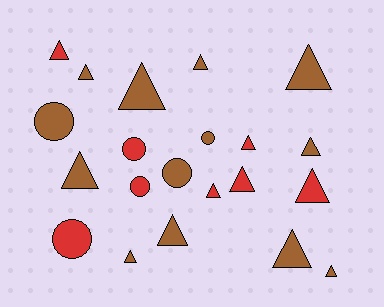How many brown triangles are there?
There are 10 brown triangles.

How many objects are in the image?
There are 21 objects.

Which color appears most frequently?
Brown, with 13 objects.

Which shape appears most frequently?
Triangle, with 15 objects.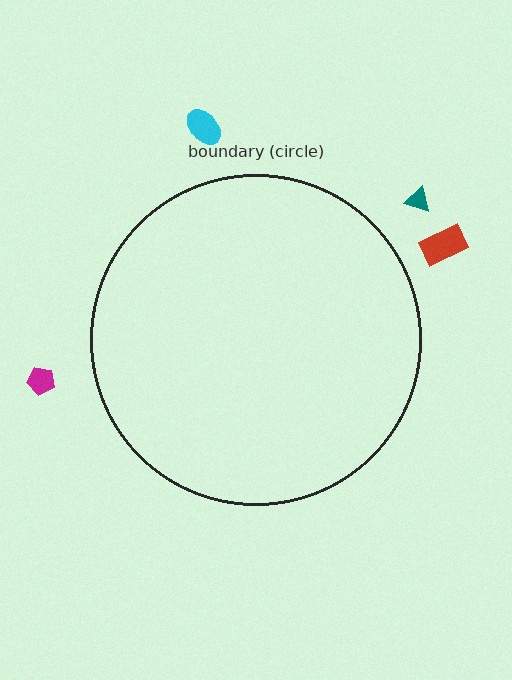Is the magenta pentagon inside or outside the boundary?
Outside.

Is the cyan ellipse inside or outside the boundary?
Outside.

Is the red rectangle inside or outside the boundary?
Outside.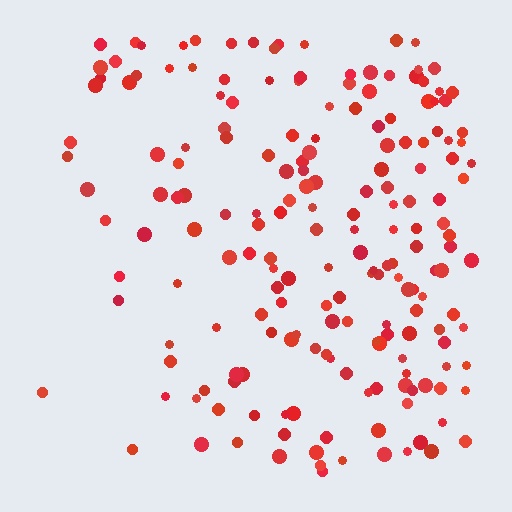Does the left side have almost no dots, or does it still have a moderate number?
Still a moderate number, just noticeably fewer than the right.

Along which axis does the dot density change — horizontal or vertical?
Horizontal.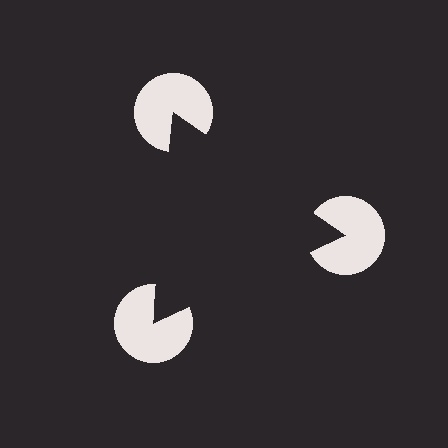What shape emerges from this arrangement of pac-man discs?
An illusory triangle — its edges are inferred from the aligned wedge cuts in the pac-man discs, not physically drawn.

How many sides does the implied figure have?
3 sides.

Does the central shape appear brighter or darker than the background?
It typically appears slightly darker than the background, even though no actual brightness change is drawn.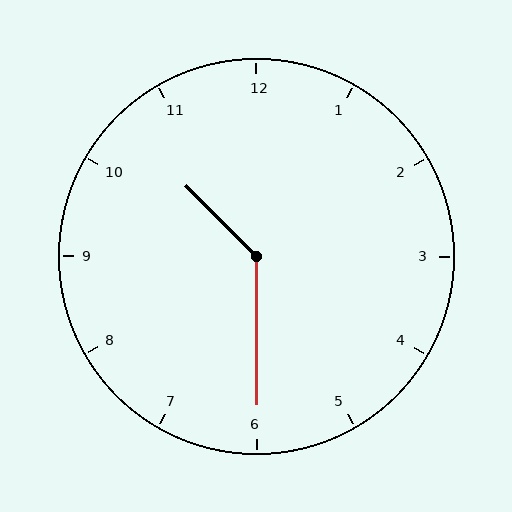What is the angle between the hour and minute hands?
Approximately 135 degrees.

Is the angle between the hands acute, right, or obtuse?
It is obtuse.